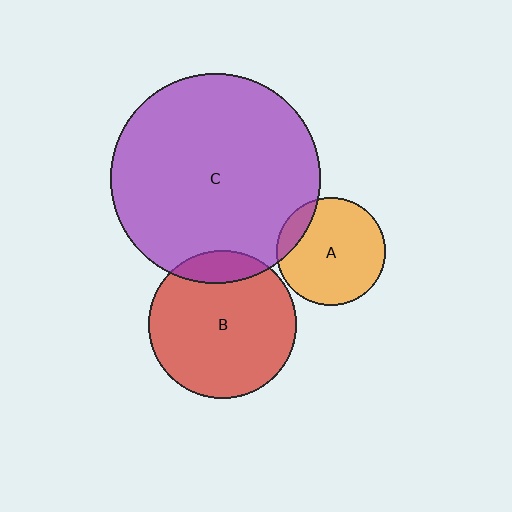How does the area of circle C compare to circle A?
Approximately 3.8 times.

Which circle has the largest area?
Circle C (purple).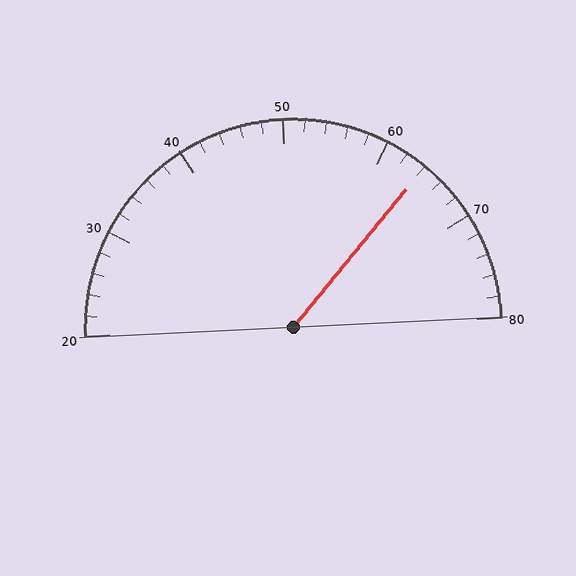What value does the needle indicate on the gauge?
The needle indicates approximately 64.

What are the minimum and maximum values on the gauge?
The gauge ranges from 20 to 80.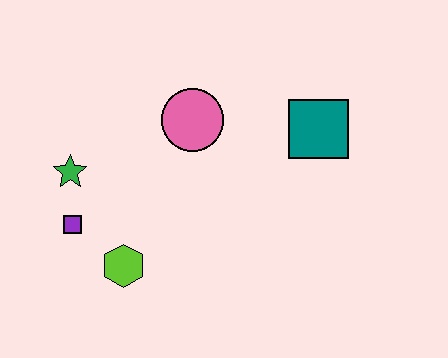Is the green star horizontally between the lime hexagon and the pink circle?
No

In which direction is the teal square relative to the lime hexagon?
The teal square is to the right of the lime hexagon.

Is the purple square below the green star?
Yes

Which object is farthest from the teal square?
The purple square is farthest from the teal square.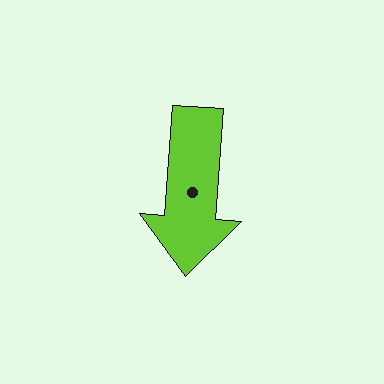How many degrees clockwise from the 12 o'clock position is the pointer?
Approximately 184 degrees.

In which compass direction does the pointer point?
South.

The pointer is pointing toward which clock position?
Roughly 6 o'clock.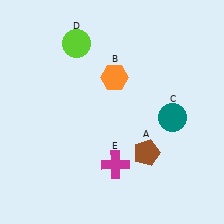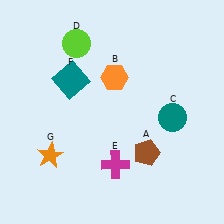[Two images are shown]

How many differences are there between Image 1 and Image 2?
There are 2 differences between the two images.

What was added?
A teal square (F), an orange star (G) were added in Image 2.